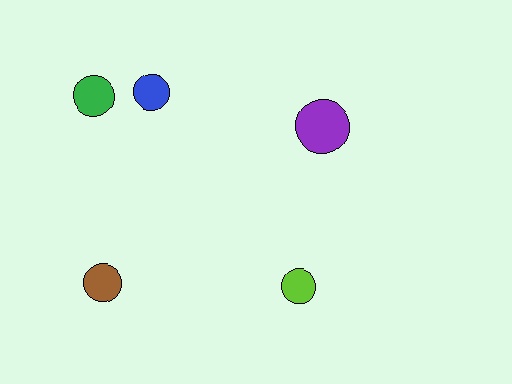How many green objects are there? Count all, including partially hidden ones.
There is 1 green object.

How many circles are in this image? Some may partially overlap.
There are 5 circles.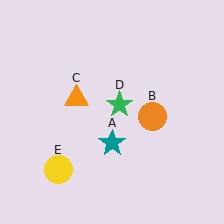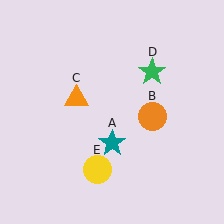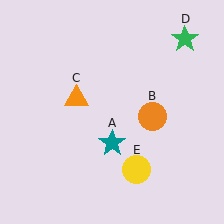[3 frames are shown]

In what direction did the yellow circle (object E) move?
The yellow circle (object E) moved right.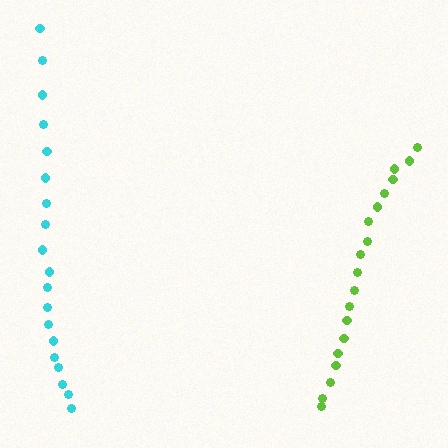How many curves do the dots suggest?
There are 2 distinct paths.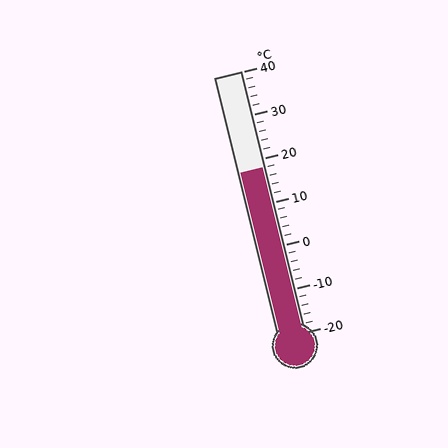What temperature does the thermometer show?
The thermometer shows approximately 18°C.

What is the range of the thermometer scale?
The thermometer scale ranges from -20°C to 40°C.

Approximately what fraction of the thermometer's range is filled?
The thermometer is filled to approximately 65% of its range.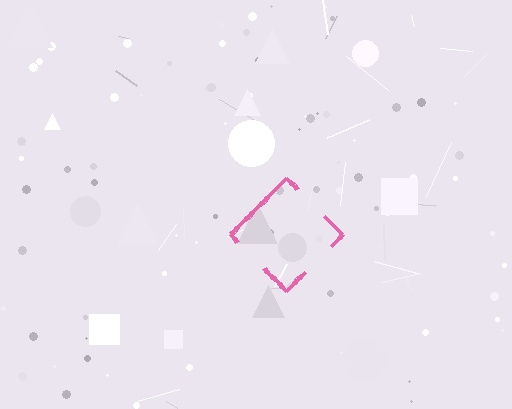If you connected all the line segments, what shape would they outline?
They would outline a diamond.